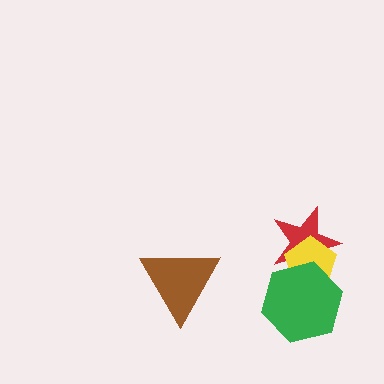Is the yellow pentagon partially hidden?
Yes, it is partially covered by another shape.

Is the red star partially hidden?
Yes, it is partially covered by another shape.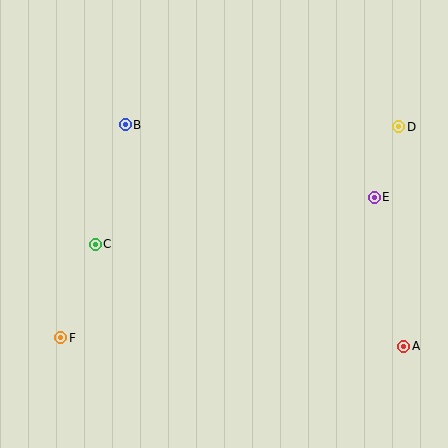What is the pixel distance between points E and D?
The distance between E and D is 75 pixels.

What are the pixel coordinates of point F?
Point F is at (61, 338).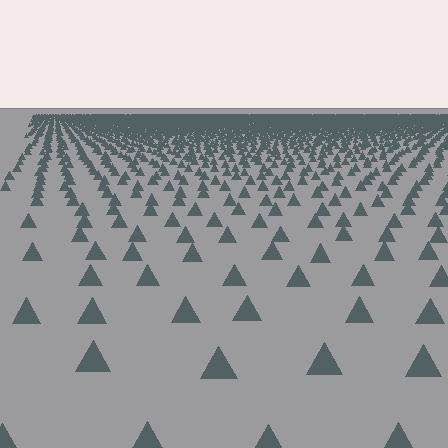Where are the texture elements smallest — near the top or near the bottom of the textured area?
Near the top.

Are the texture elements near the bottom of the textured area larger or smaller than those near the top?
Larger. Near the bottom, elements are closer to the viewer and appear at a bigger on-screen size.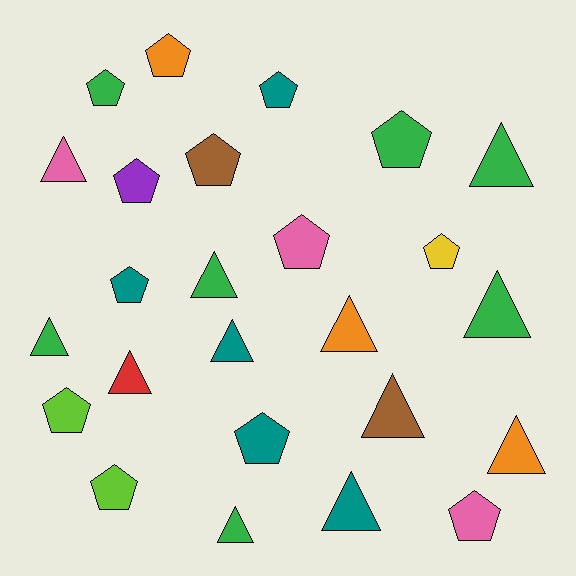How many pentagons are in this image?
There are 13 pentagons.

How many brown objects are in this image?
There are 2 brown objects.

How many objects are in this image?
There are 25 objects.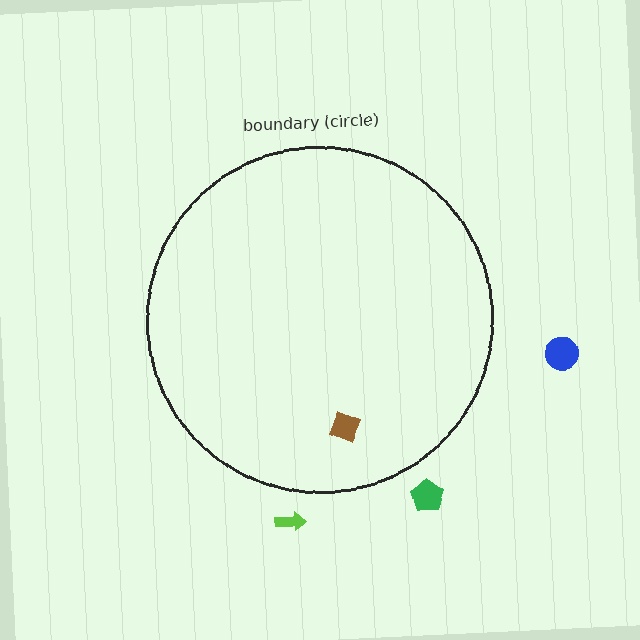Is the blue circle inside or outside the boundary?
Outside.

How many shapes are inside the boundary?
1 inside, 3 outside.